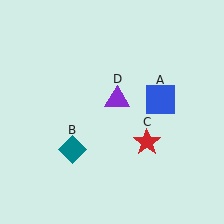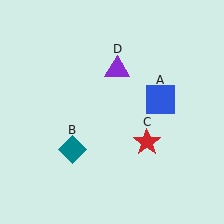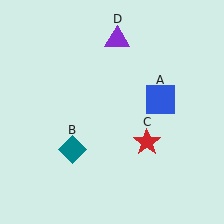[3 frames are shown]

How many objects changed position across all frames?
1 object changed position: purple triangle (object D).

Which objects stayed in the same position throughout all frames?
Blue square (object A) and teal diamond (object B) and red star (object C) remained stationary.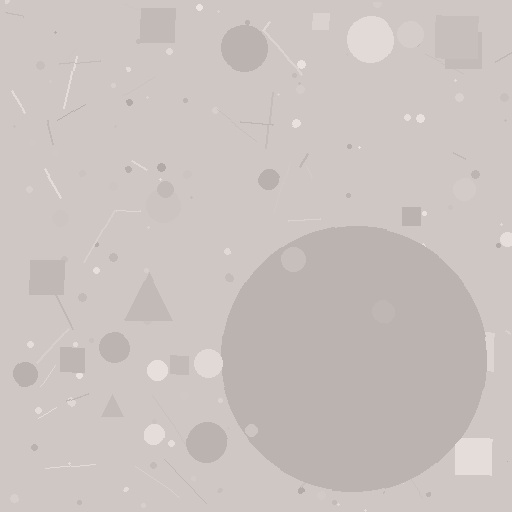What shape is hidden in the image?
A circle is hidden in the image.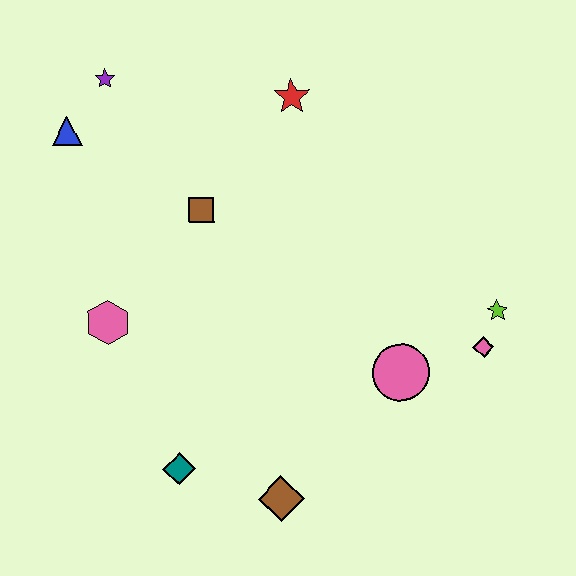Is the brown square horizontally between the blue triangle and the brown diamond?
Yes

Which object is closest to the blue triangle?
The purple star is closest to the blue triangle.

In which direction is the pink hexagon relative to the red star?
The pink hexagon is below the red star.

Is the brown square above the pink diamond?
Yes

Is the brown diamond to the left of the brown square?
No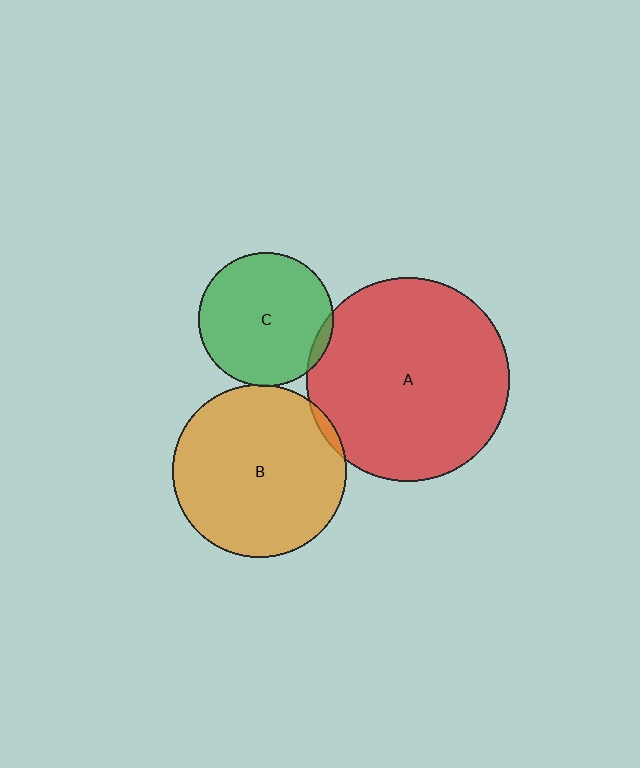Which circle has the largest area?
Circle A (red).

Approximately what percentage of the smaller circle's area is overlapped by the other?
Approximately 5%.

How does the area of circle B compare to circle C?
Approximately 1.7 times.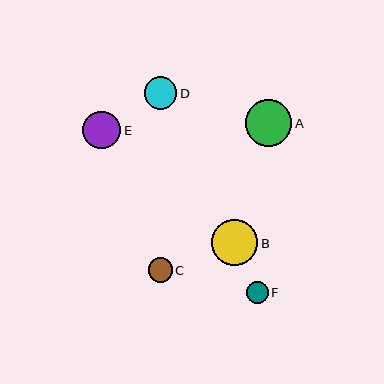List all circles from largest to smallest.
From largest to smallest: A, B, E, D, C, F.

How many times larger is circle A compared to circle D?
Circle A is approximately 1.4 times the size of circle D.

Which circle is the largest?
Circle A is the largest with a size of approximately 46 pixels.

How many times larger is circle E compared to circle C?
Circle E is approximately 1.6 times the size of circle C.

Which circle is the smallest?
Circle F is the smallest with a size of approximately 22 pixels.